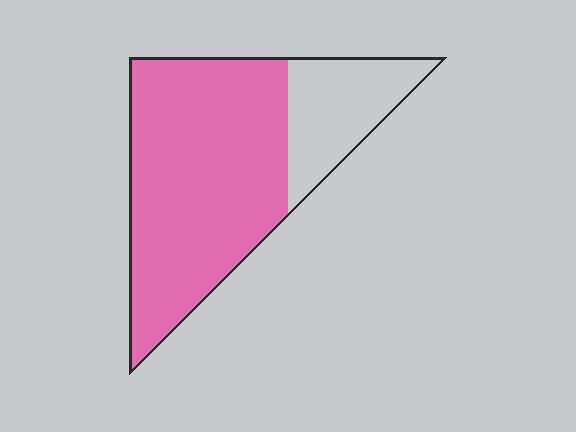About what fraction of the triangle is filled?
About three quarters (3/4).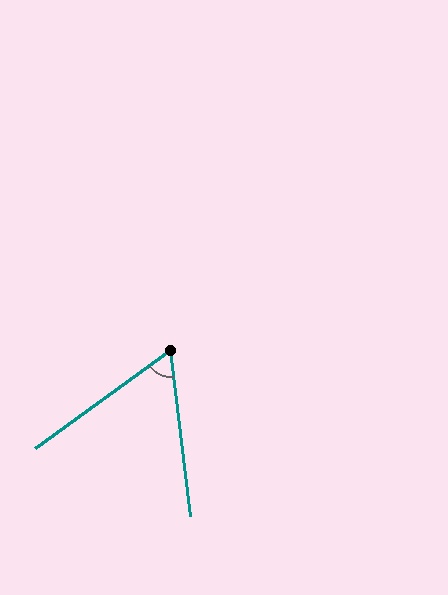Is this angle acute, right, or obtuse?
It is acute.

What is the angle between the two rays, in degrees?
Approximately 61 degrees.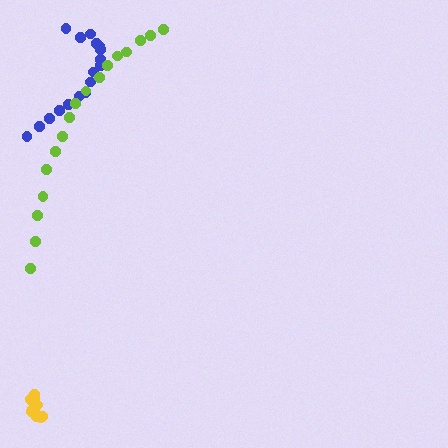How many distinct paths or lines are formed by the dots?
There are 3 distinct paths.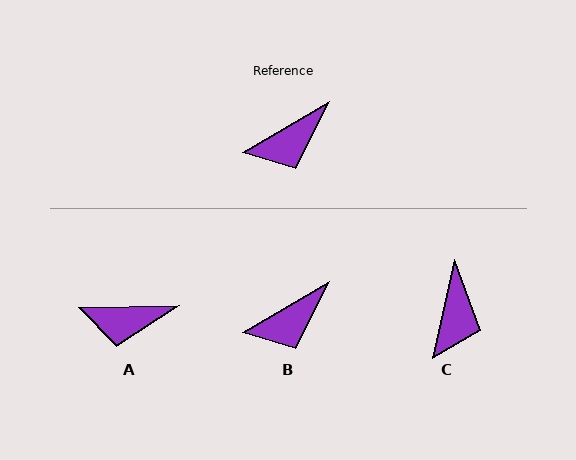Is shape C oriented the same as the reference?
No, it is off by about 47 degrees.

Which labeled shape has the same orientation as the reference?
B.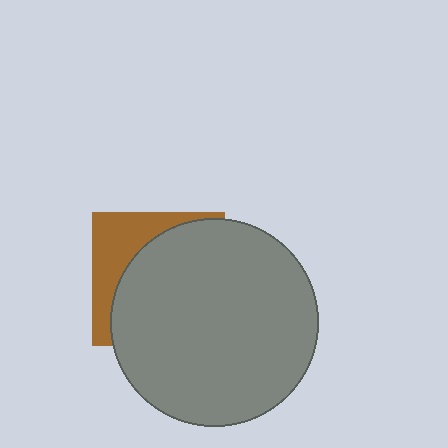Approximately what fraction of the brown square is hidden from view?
Roughly 69% of the brown square is hidden behind the gray circle.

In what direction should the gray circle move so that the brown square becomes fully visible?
The gray circle should move toward the lower-right. That is the shortest direction to clear the overlap and leave the brown square fully visible.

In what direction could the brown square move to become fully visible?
The brown square could move toward the upper-left. That would shift it out from behind the gray circle entirely.